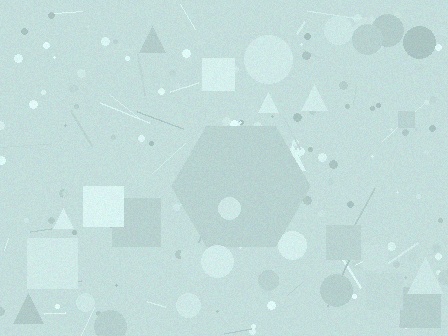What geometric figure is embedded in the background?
A hexagon is embedded in the background.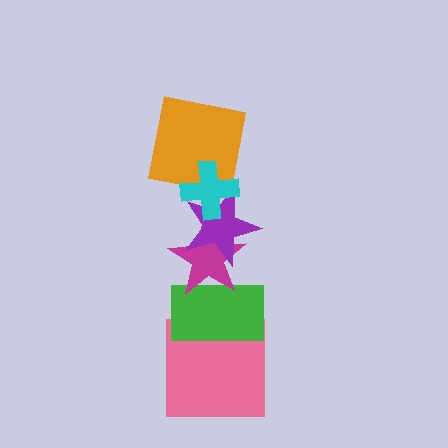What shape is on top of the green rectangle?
The magenta star is on top of the green rectangle.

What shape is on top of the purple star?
The orange square is on top of the purple star.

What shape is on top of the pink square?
The green rectangle is on top of the pink square.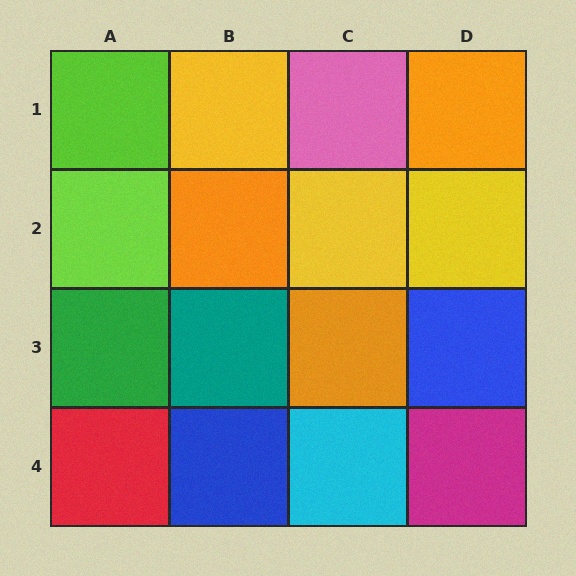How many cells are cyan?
1 cell is cyan.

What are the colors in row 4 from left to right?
Red, blue, cyan, magenta.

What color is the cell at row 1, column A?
Lime.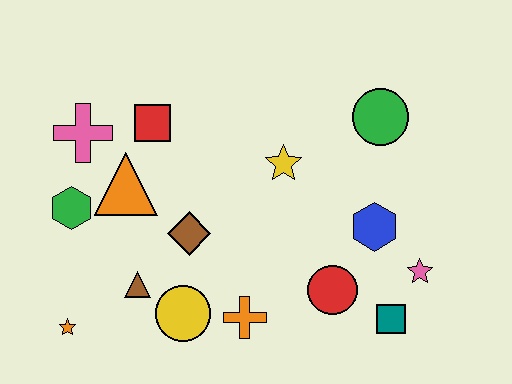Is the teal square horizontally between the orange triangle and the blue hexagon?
No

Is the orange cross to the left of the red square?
No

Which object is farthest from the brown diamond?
The pink star is farthest from the brown diamond.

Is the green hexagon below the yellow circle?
No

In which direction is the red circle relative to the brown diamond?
The red circle is to the right of the brown diamond.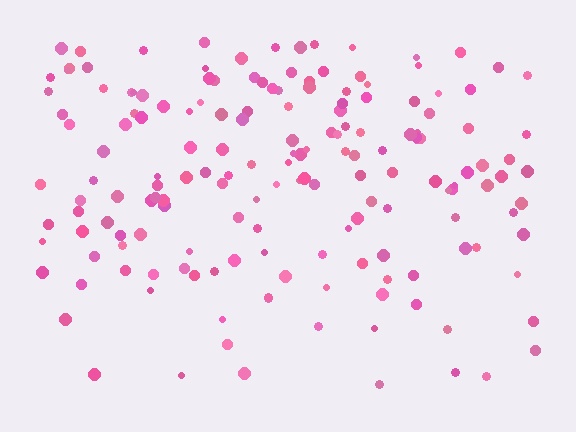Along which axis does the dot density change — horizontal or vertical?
Vertical.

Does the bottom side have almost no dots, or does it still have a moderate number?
Still a moderate number, just noticeably fewer than the top.